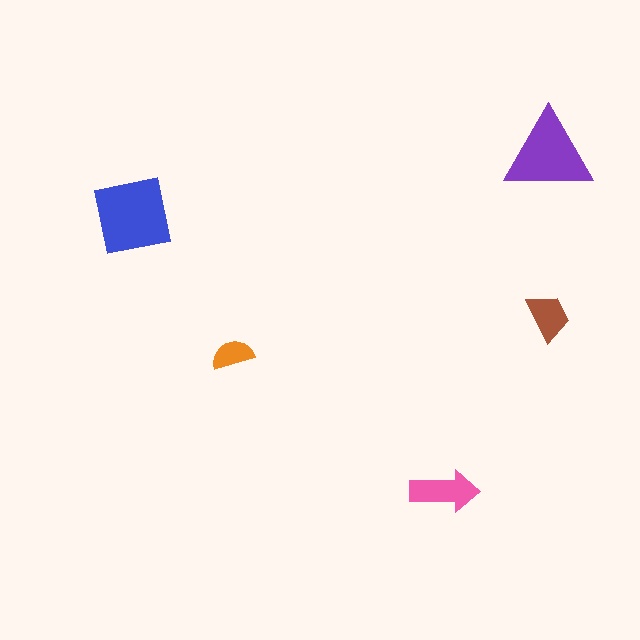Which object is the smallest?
The orange semicircle.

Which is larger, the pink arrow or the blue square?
The blue square.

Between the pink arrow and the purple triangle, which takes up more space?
The purple triangle.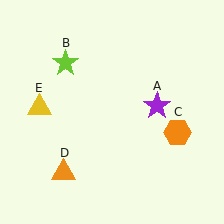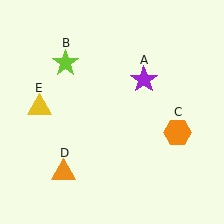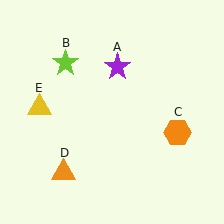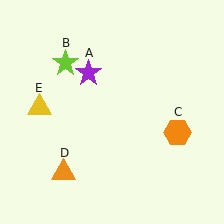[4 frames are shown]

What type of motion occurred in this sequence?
The purple star (object A) rotated counterclockwise around the center of the scene.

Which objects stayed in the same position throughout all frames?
Lime star (object B) and orange hexagon (object C) and orange triangle (object D) and yellow triangle (object E) remained stationary.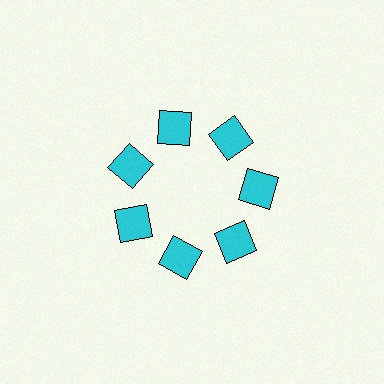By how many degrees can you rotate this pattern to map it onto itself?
The pattern maps onto itself every 51 degrees of rotation.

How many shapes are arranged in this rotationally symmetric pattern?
There are 7 shapes, arranged in 7 groups of 1.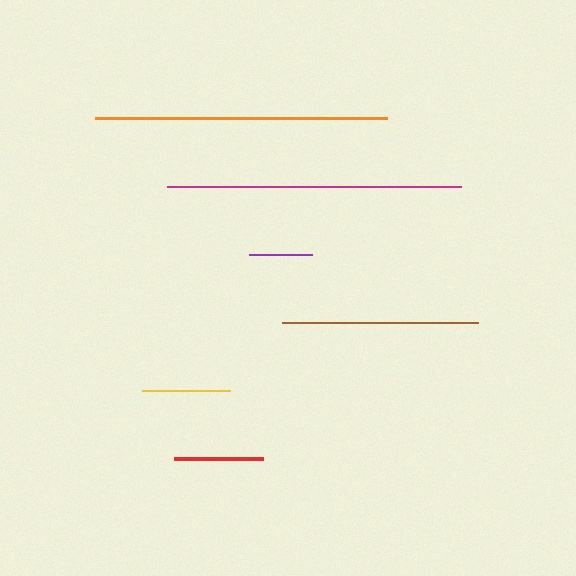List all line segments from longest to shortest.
From longest to shortest: magenta, orange, brown, red, yellow, purple.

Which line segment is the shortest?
The purple line is the shortest at approximately 63 pixels.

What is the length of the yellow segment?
The yellow segment is approximately 88 pixels long.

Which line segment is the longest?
The magenta line is the longest at approximately 293 pixels.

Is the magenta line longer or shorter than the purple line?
The magenta line is longer than the purple line.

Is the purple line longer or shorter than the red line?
The red line is longer than the purple line.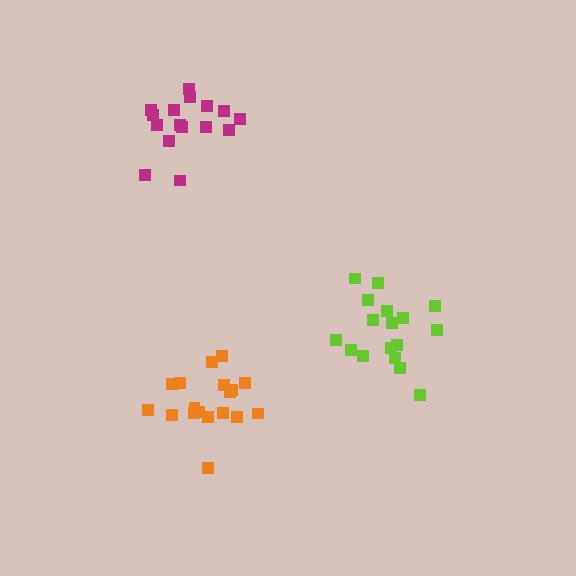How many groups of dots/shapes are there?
There are 3 groups.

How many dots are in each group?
Group 1: 17 dots, Group 2: 18 dots, Group 3: 16 dots (51 total).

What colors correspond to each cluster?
The clusters are colored: lime, orange, magenta.